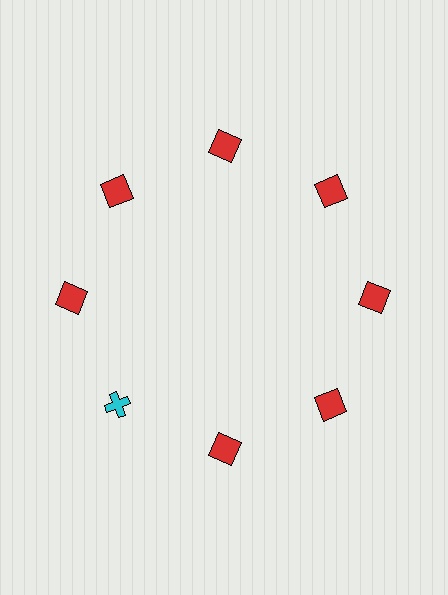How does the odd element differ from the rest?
It differs in both color (cyan instead of red) and shape (cross instead of square).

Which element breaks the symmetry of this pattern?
The cyan cross at roughly the 8 o'clock position breaks the symmetry. All other shapes are red squares.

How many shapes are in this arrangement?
There are 8 shapes arranged in a ring pattern.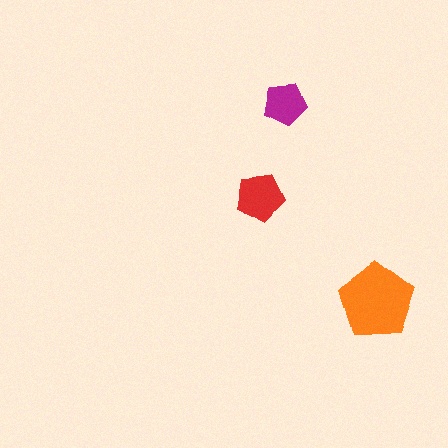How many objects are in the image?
There are 3 objects in the image.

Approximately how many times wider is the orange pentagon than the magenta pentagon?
About 2 times wider.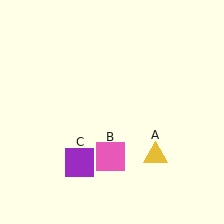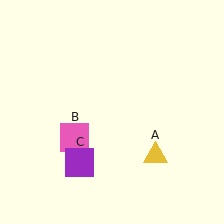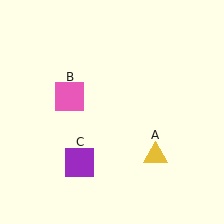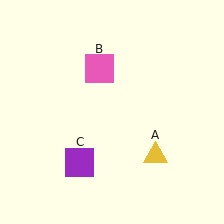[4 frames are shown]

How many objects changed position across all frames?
1 object changed position: pink square (object B).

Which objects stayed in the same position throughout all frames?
Yellow triangle (object A) and purple square (object C) remained stationary.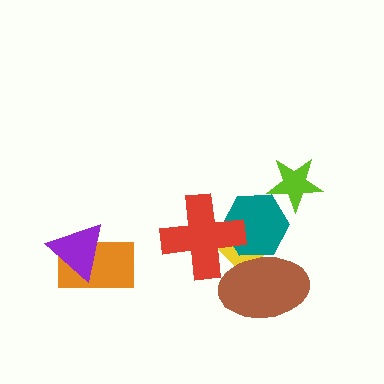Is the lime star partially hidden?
No, no other shape covers it.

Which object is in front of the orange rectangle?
The purple triangle is in front of the orange rectangle.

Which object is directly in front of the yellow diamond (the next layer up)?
The teal hexagon is directly in front of the yellow diamond.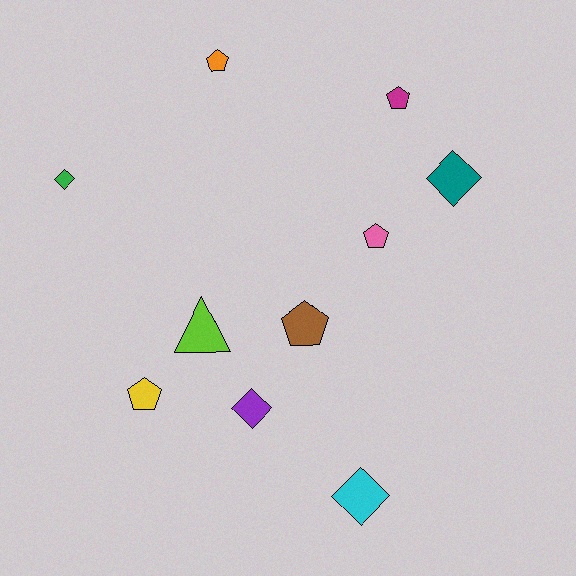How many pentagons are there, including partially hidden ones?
There are 5 pentagons.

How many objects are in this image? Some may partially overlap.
There are 10 objects.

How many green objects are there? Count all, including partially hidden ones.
There is 1 green object.